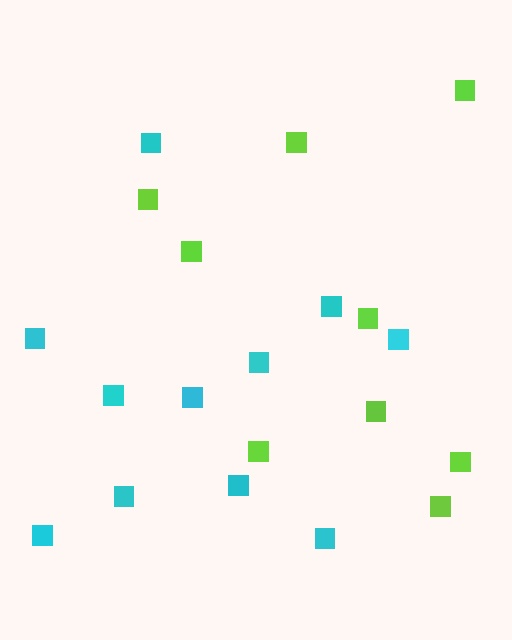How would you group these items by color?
There are 2 groups: one group of cyan squares (11) and one group of lime squares (9).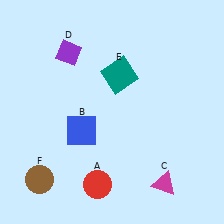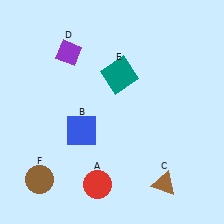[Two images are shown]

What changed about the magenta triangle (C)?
In Image 1, C is magenta. In Image 2, it changed to brown.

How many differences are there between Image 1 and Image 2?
There is 1 difference between the two images.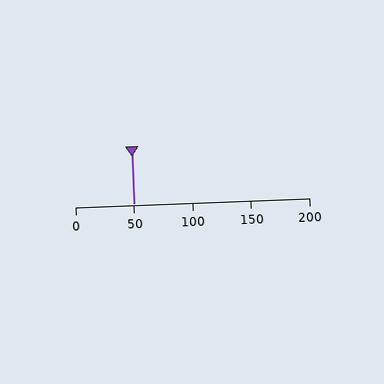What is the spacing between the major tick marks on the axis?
The major ticks are spaced 50 apart.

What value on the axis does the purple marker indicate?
The marker indicates approximately 50.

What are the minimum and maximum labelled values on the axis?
The axis runs from 0 to 200.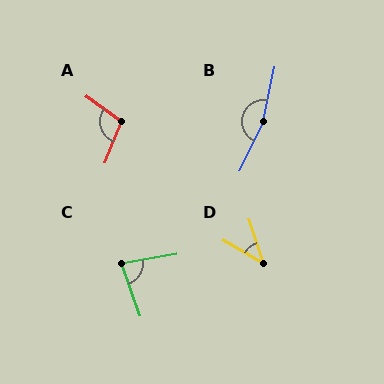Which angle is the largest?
B, at approximately 166 degrees.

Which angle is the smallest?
D, at approximately 42 degrees.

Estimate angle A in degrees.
Approximately 104 degrees.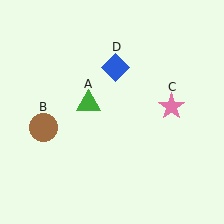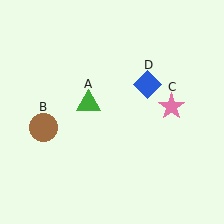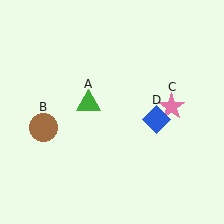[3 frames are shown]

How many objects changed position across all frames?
1 object changed position: blue diamond (object D).